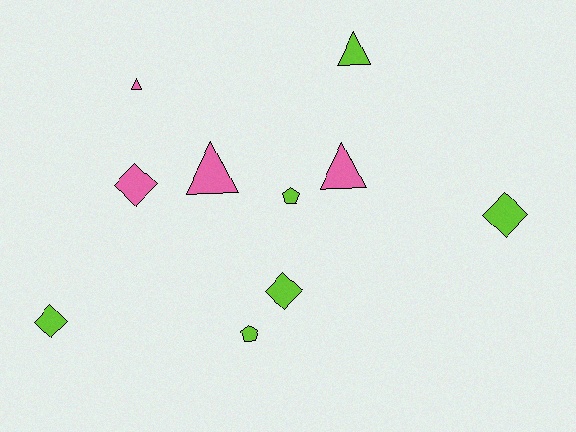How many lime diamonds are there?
There are 3 lime diamonds.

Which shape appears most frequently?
Triangle, with 4 objects.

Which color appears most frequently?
Lime, with 6 objects.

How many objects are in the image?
There are 10 objects.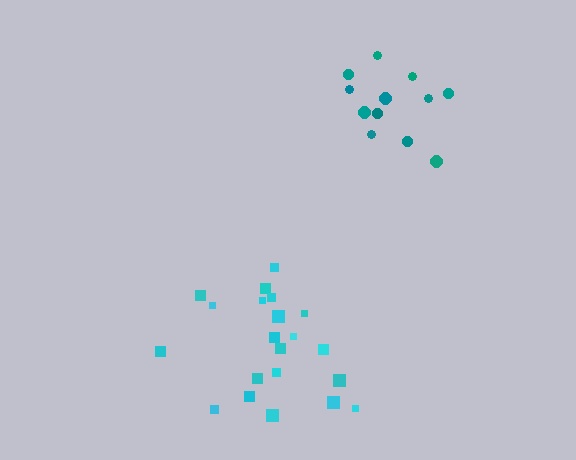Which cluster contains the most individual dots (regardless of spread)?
Cyan (21).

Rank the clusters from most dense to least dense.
cyan, teal.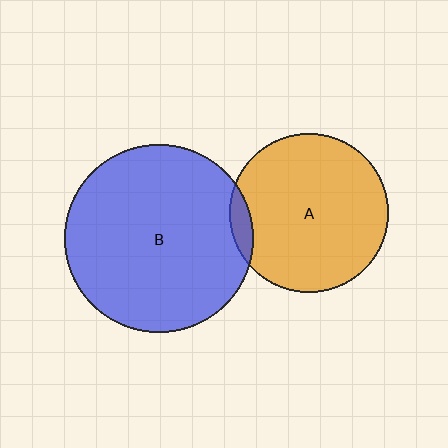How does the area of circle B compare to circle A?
Approximately 1.4 times.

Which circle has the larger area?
Circle B (blue).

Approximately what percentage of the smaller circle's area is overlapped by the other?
Approximately 5%.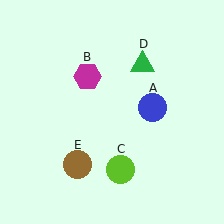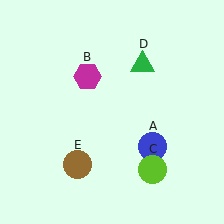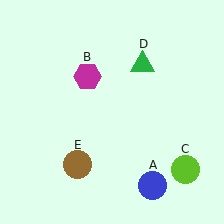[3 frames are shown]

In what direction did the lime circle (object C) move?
The lime circle (object C) moved right.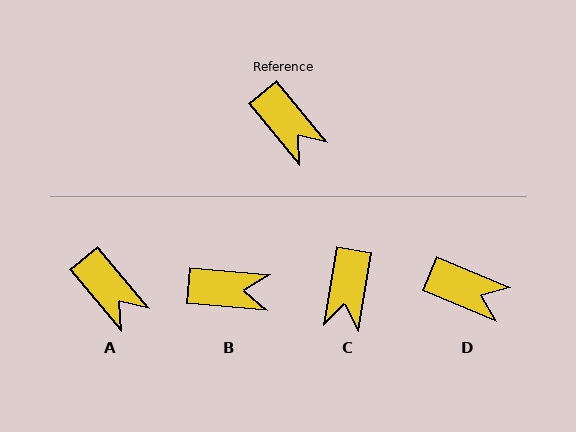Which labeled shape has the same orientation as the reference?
A.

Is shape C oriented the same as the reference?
No, it is off by about 49 degrees.